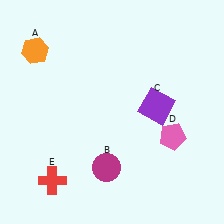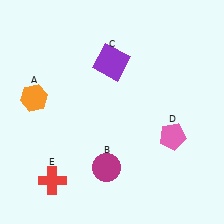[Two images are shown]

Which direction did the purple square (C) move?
The purple square (C) moved left.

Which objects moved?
The objects that moved are: the orange hexagon (A), the purple square (C).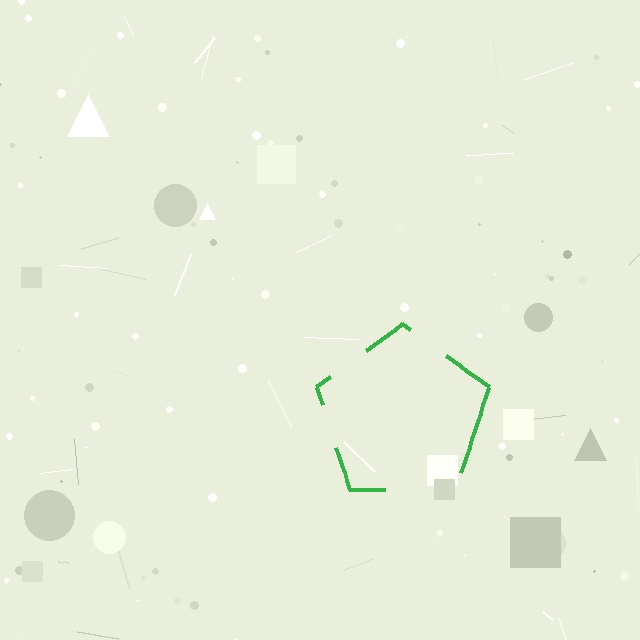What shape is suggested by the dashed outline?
The dashed outline suggests a pentagon.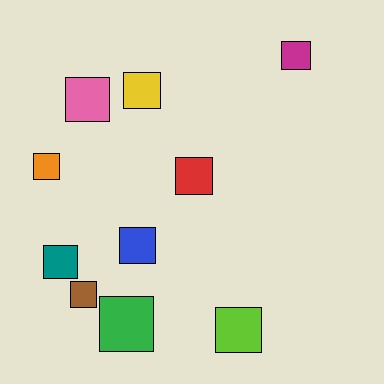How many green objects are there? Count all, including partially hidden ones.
There is 1 green object.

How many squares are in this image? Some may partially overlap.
There are 10 squares.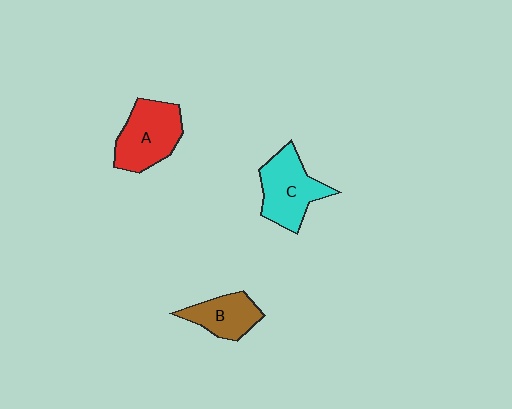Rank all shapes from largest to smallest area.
From largest to smallest: A (red), C (cyan), B (brown).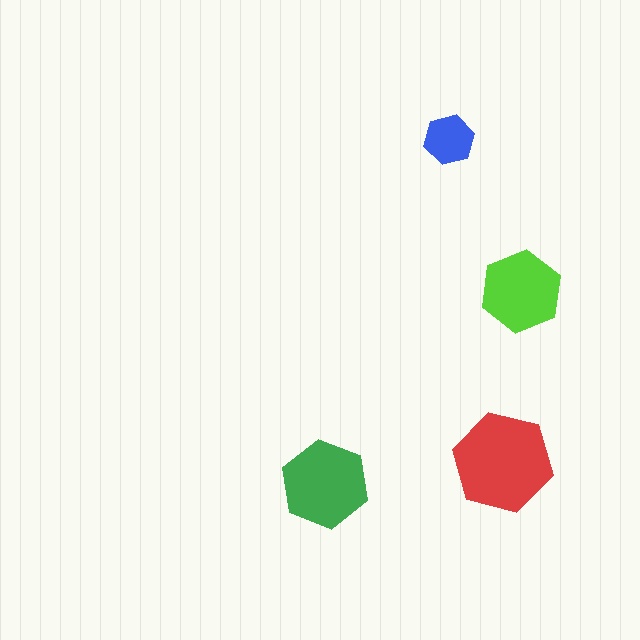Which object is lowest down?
The green hexagon is bottommost.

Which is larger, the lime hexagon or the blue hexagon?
The lime one.